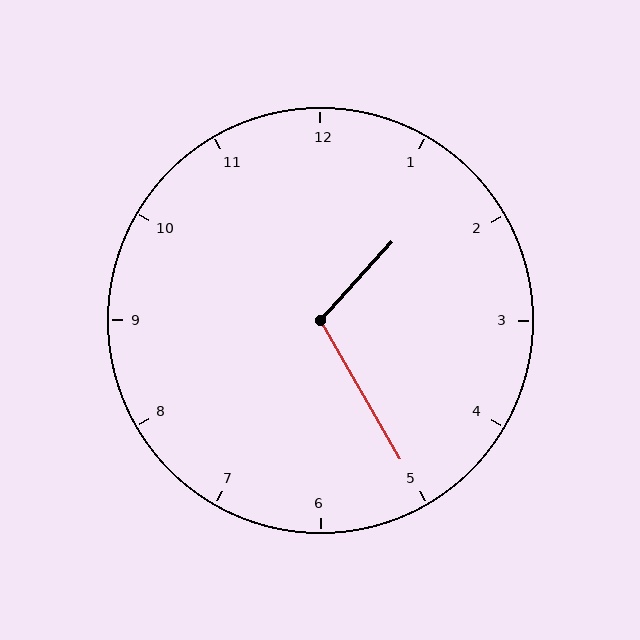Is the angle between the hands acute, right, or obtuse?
It is obtuse.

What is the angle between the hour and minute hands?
Approximately 108 degrees.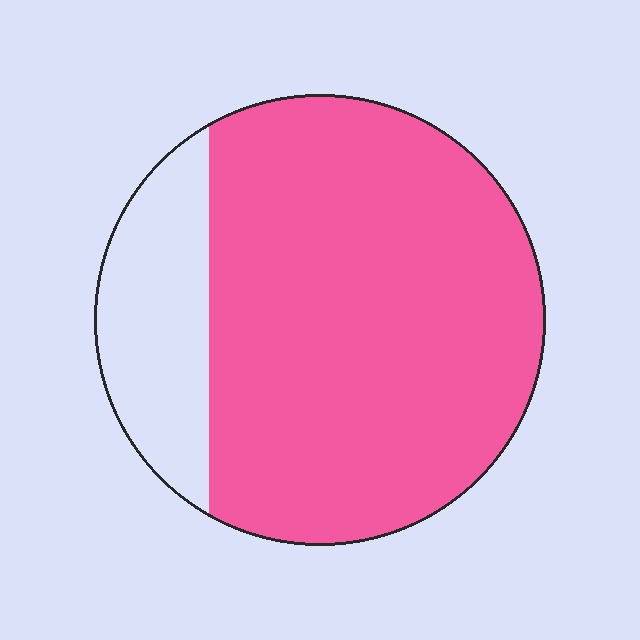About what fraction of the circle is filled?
About four fifths (4/5).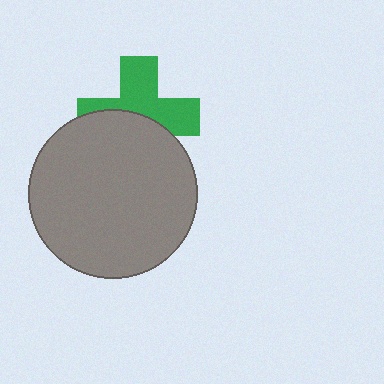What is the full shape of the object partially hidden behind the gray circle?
The partially hidden object is a green cross.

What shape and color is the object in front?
The object in front is a gray circle.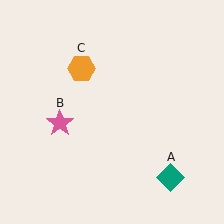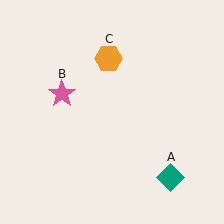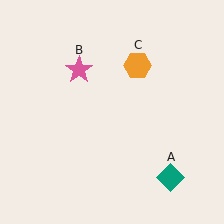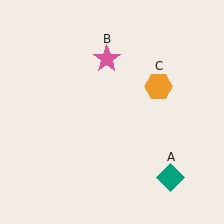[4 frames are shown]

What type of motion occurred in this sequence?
The pink star (object B), orange hexagon (object C) rotated clockwise around the center of the scene.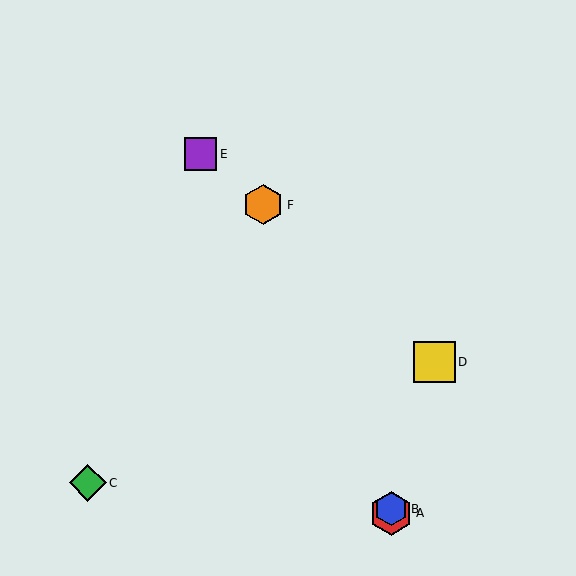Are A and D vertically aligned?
No, A is at x≈391 and D is at x≈434.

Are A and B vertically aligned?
Yes, both are at x≈391.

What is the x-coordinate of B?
Object B is at x≈391.